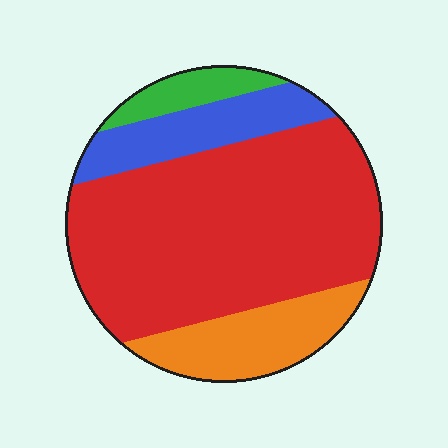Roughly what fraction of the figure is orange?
Orange covers around 15% of the figure.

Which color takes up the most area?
Red, at roughly 65%.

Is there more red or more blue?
Red.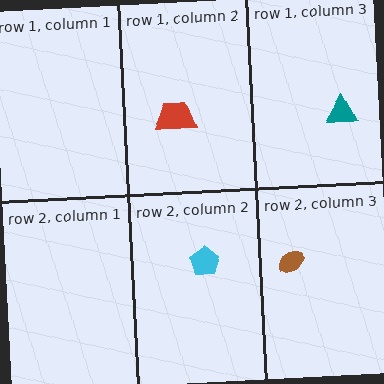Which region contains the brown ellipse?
The row 2, column 3 region.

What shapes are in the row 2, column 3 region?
The brown ellipse.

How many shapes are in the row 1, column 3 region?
1.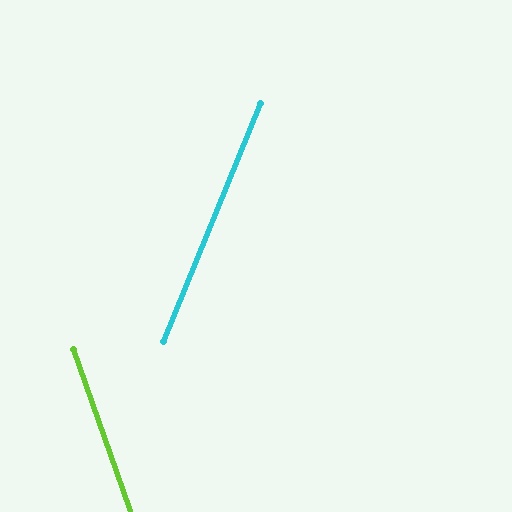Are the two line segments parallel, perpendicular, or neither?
Neither parallel nor perpendicular — they differ by about 42°.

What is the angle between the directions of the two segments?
Approximately 42 degrees.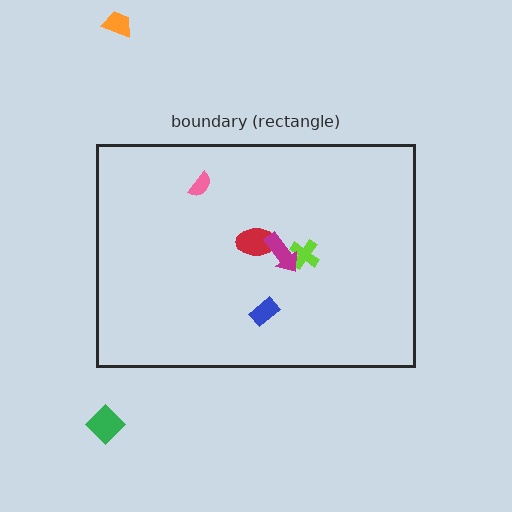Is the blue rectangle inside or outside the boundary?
Inside.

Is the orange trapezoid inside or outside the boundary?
Outside.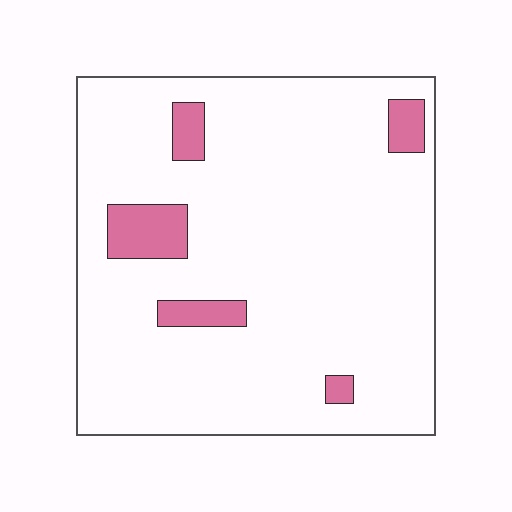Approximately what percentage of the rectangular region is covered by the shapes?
Approximately 10%.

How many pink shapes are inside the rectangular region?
5.